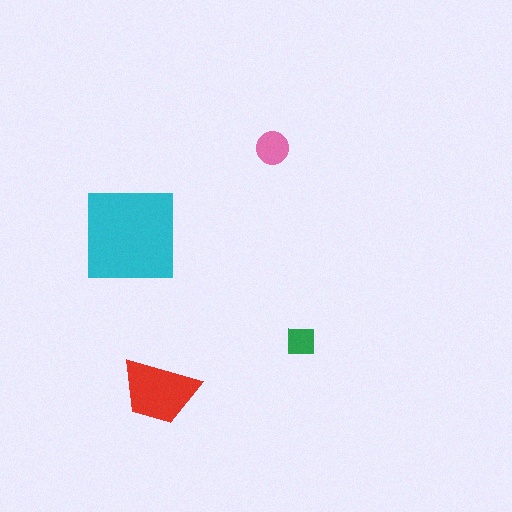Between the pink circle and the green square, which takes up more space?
The pink circle.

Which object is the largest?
The cyan square.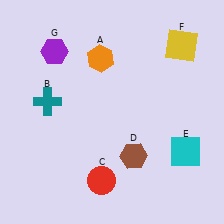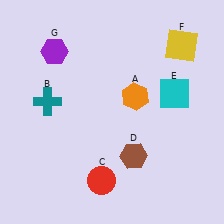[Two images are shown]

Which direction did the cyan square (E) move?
The cyan square (E) moved up.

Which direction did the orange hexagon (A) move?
The orange hexagon (A) moved down.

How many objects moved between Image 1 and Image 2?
2 objects moved between the two images.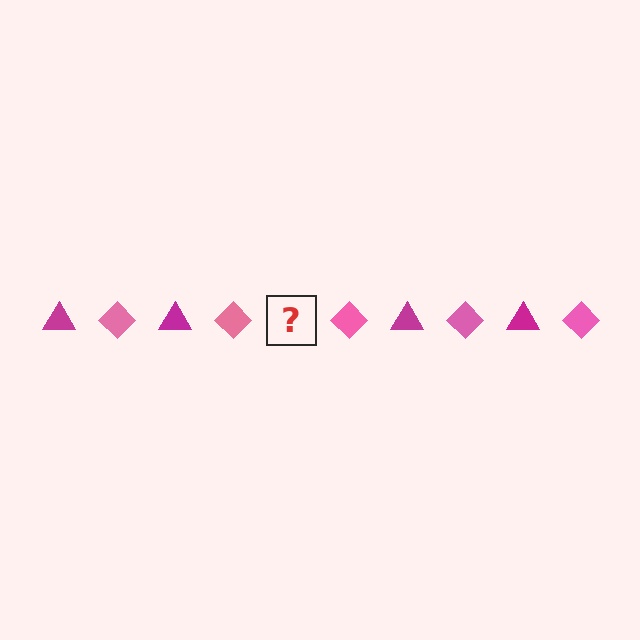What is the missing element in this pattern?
The missing element is a magenta triangle.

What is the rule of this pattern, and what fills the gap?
The rule is that the pattern alternates between magenta triangle and pink diamond. The gap should be filled with a magenta triangle.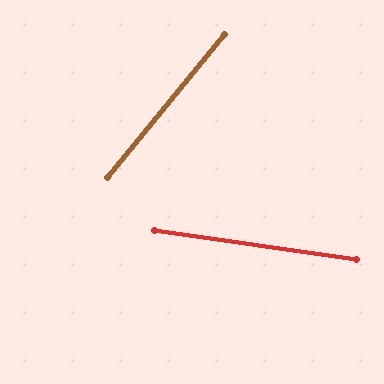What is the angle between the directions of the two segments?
Approximately 59 degrees.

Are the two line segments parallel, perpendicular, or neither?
Neither parallel nor perpendicular — they differ by about 59°.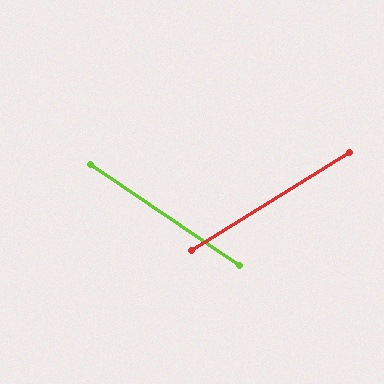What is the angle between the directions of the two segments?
Approximately 66 degrees.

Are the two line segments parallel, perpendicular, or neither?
Neither parallel nor perpendicular — they differ by about 66°.